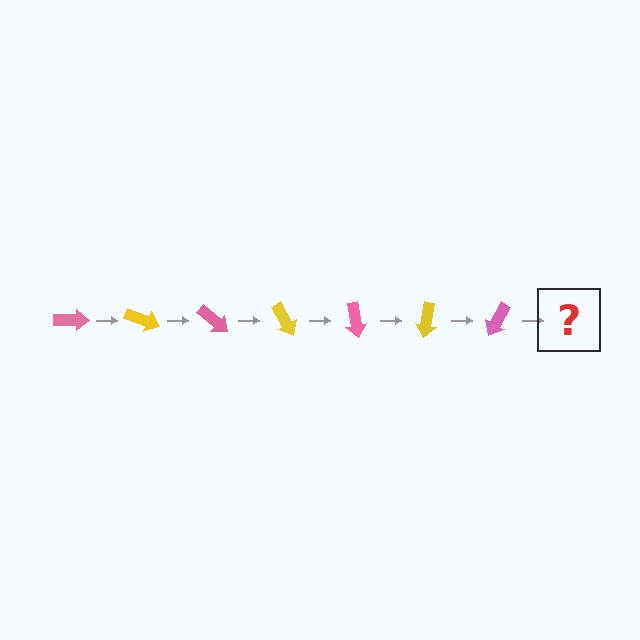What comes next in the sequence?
The next element should be a yellow arrow, rotated 140 degrees from the start.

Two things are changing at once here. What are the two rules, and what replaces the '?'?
The two rules are that it rotates 20 degrees each step and the color cycles through pink and yellow. The '?' should be a yellow arrow, rotated 140 degrees from the start.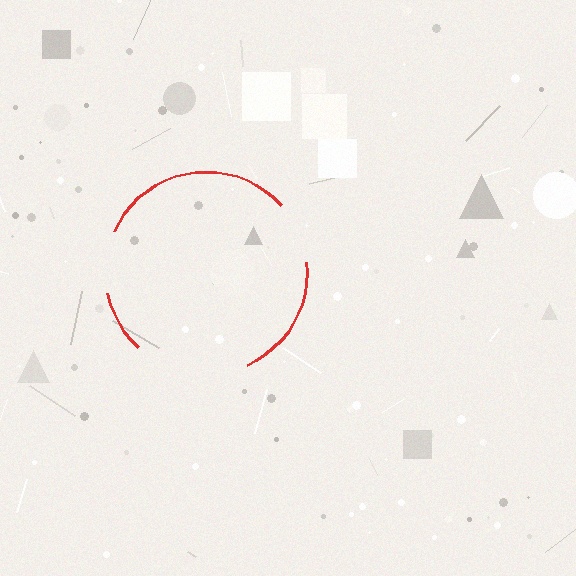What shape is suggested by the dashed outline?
The dashed outline suggests a circle.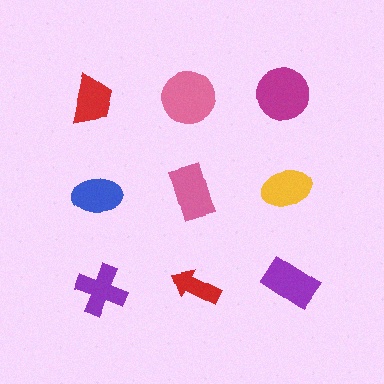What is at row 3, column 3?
A purple rectangle.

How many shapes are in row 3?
3 shapes.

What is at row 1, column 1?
A red trapezoid.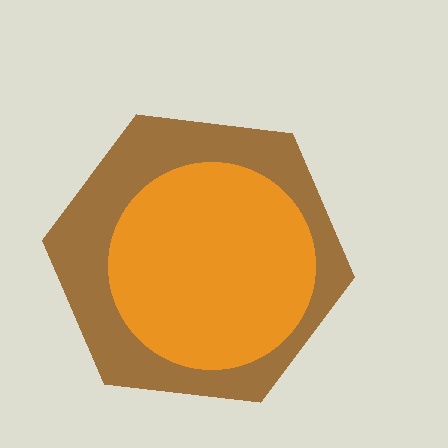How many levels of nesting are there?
2.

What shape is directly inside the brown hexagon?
The orange circle.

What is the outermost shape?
The brown hexagon.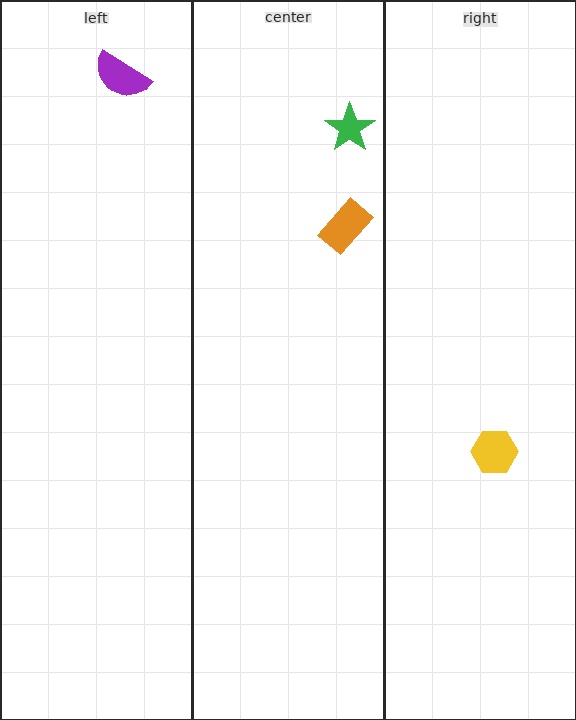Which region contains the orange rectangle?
The center region.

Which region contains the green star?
The center region.